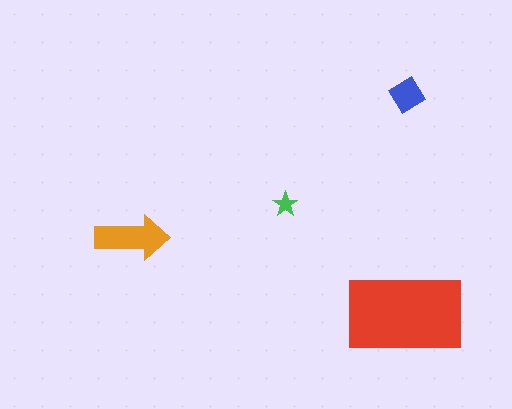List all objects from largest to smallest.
The red rectangle, the orange arrow, the blue diamond, the green star.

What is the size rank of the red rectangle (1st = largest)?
1st.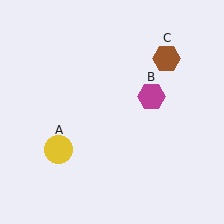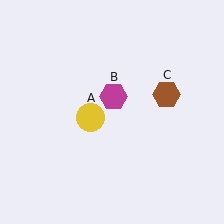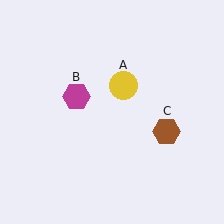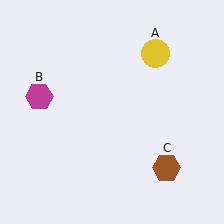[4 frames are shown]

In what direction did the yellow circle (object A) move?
The yellow circle (object A) moved up and to the right.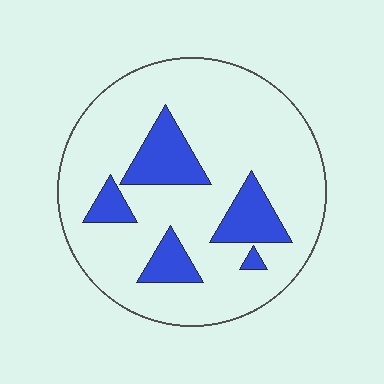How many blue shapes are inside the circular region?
5.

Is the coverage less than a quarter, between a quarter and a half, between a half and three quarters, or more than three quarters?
Less than a quarter.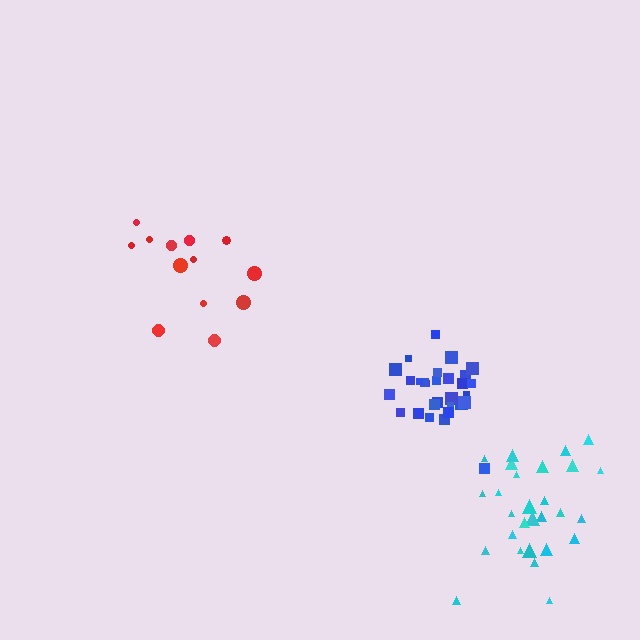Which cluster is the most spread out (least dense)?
Red.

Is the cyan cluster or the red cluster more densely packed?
Cyan.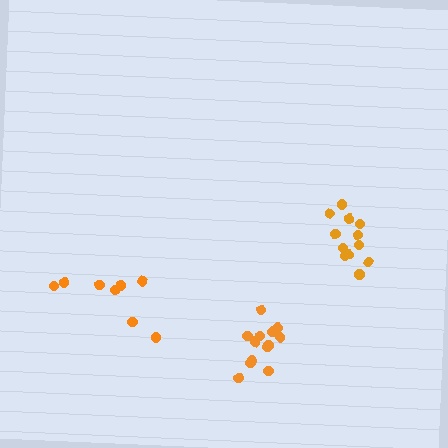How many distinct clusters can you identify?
There are 3 distinct clusters.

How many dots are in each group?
Group 1: 8 dots, Group 2: 12 dots, Group 3: 13 dots (33 total).